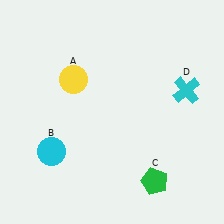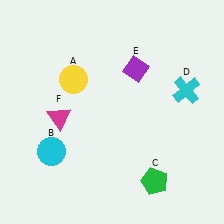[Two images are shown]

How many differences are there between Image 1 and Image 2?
There are 2 differences between the two images.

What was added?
A purple diamond (E), a magenta triangle (F) were added in Image 2.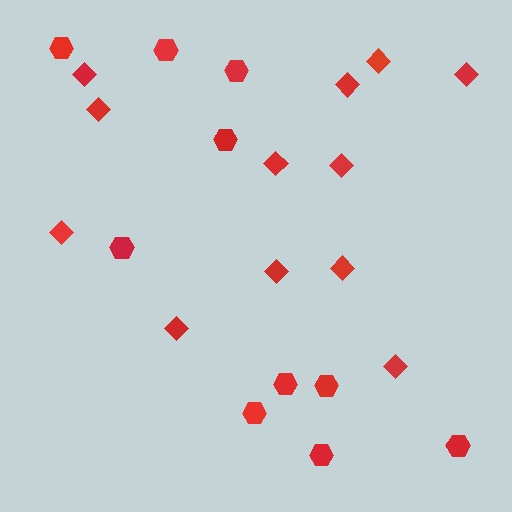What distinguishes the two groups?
There are 2 groups: one group of hexagons (10) and one group of diamonds (12).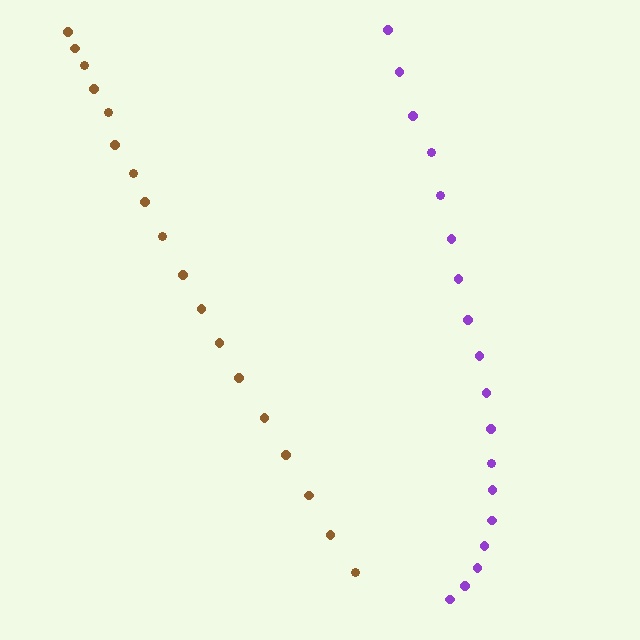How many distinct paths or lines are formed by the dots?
There are 2 distinct paths.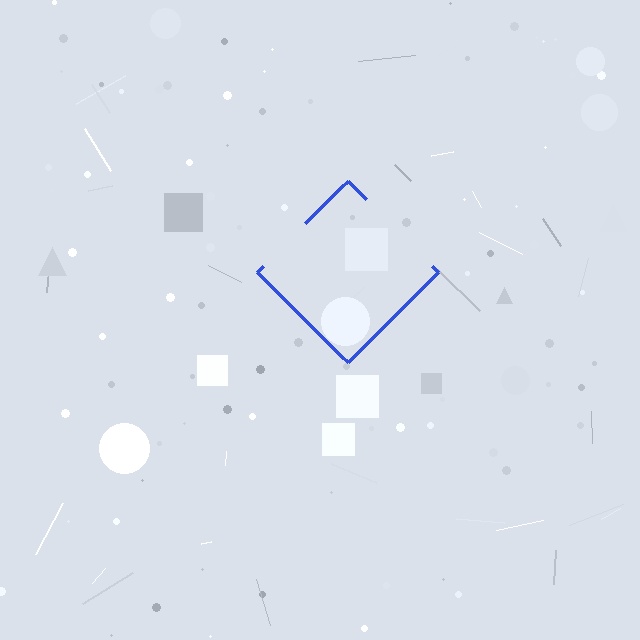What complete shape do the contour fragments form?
The contour fragments form a diamond.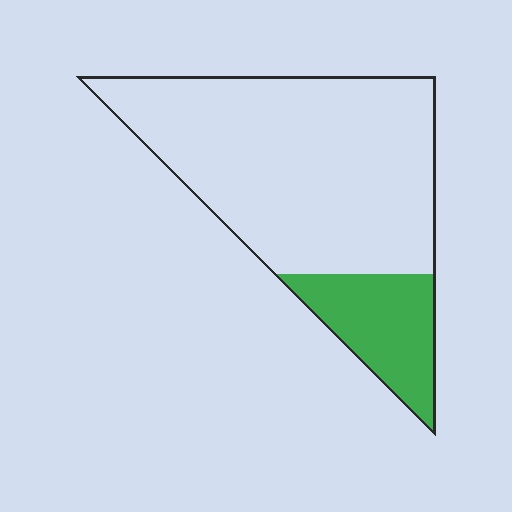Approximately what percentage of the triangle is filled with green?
Approximately 20%.